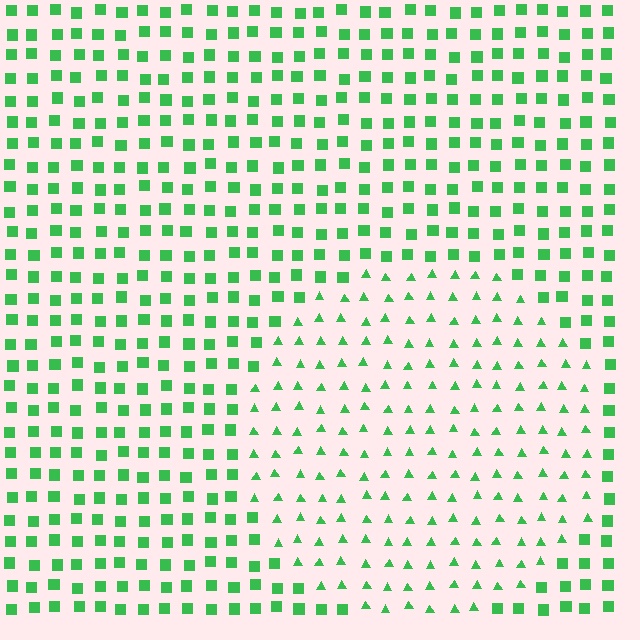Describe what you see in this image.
The image is filled with small green elements arranged in a uniform grid. A circle-shaped region contains triangles, while the surrounding area contains squares. The boundary is defined purely by the change in element shape.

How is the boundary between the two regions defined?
The boundary is defined by a change in element shape: triangles inside vs. squares outside. All elements share the same color and spacing.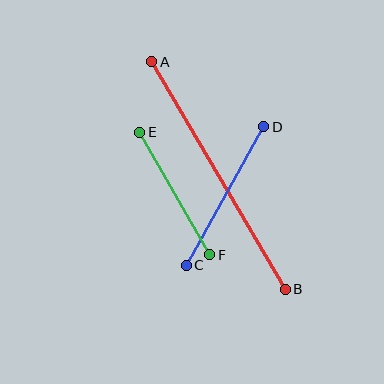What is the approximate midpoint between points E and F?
The midpoint is at approximately (175, 194) pixels.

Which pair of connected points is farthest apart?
Points A and B are farthest apart.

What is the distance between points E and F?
The distance is approximately 141 pixels.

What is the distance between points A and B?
The distance is approximately 264 pixels.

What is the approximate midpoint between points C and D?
The midpoint is at approximately (225, 196) pixels.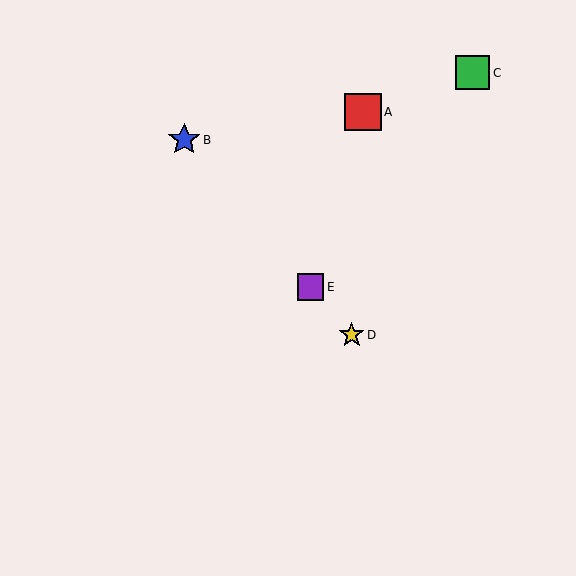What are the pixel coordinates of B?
Object B is at (184, 140).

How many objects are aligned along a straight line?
3 objects (B, D, E) are aligned along a straight line.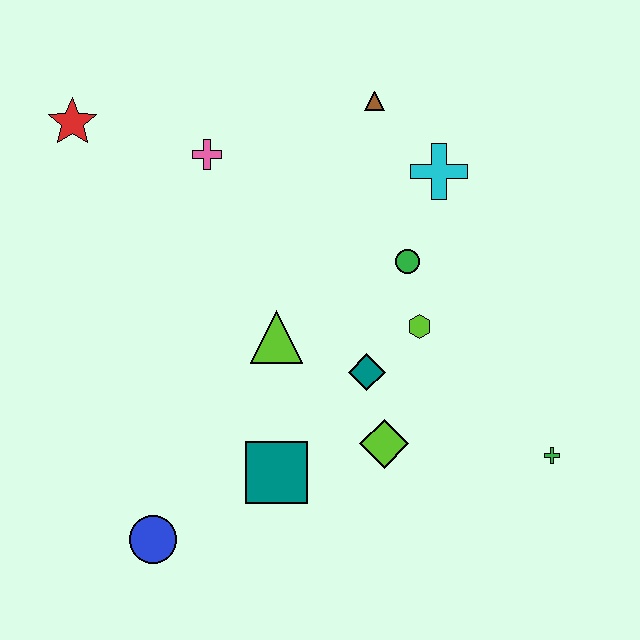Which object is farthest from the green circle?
The blue circle is farthest from the green circle.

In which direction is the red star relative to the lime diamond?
The red star is above the lime diamond.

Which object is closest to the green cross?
The lime diamond is closest to the green cross.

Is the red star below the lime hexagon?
No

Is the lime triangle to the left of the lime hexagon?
Yes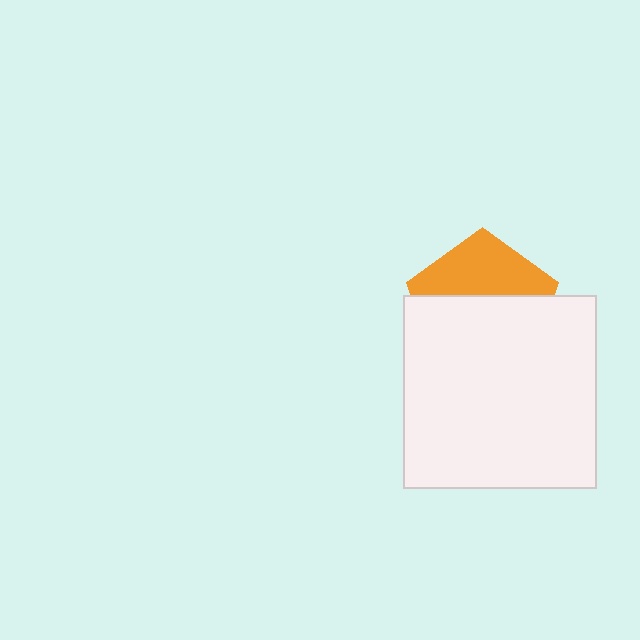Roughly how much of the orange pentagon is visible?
A small part of it is visible (roughly 40%).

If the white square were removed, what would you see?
You would see the complete orange pentagon.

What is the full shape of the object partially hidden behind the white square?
The partially hidden object is an orange pentagon.